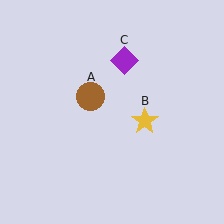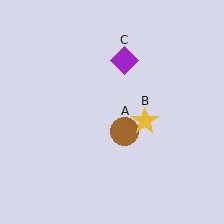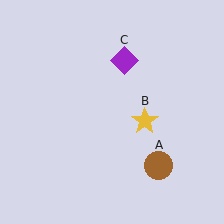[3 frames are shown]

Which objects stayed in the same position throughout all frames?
Yellow star (object B) and purple diamond (object C) remained stationary.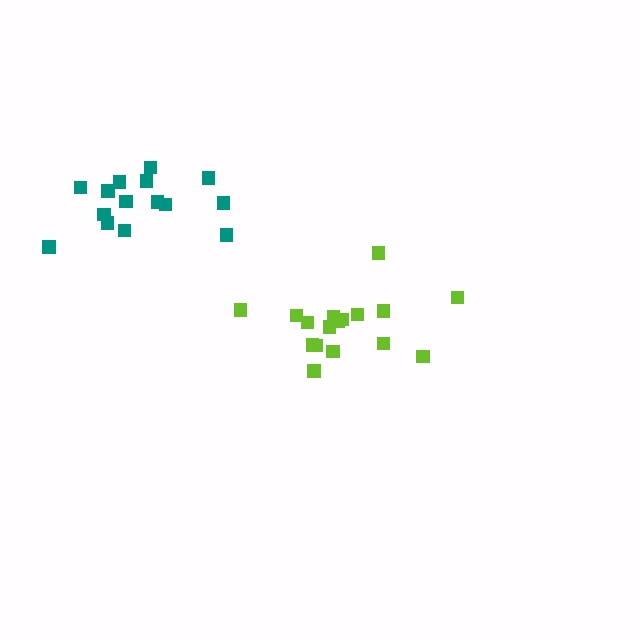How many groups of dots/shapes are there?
There are 2 groups.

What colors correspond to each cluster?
The clusters are colored: lime, teal.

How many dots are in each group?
Group 1: 17 dots, Group 2: 15 dots (32 total).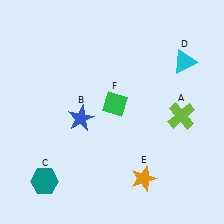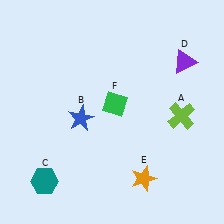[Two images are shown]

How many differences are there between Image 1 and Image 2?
There is 1 difference between the two images.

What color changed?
The triangle (D) changed from cyan in Image 1 to purple in Image 2.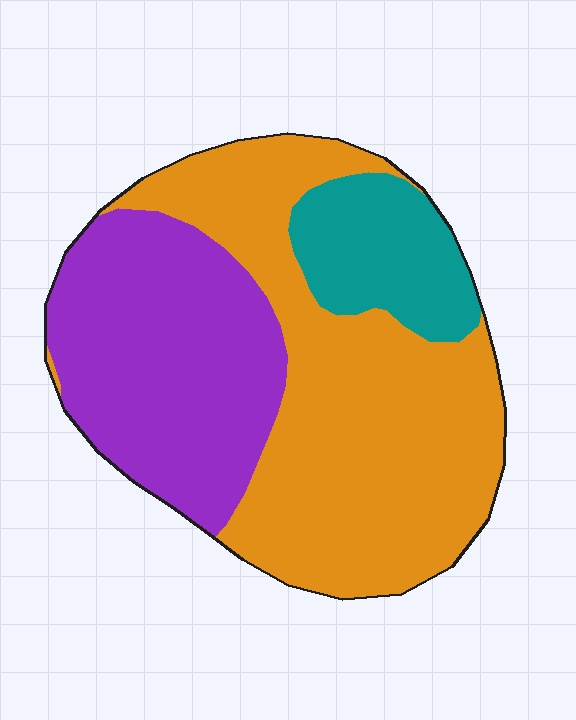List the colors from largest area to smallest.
From largest to smallest: orange, purple, teal.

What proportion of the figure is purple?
Purple covers 34% of the figure.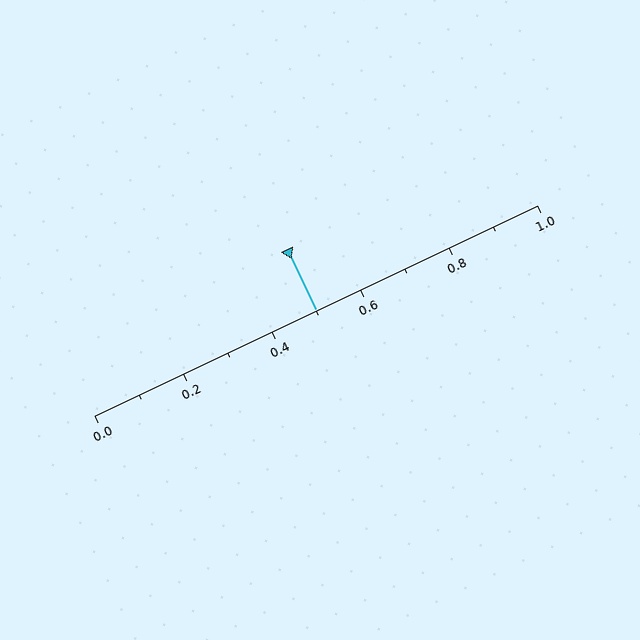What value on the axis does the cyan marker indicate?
The marker indicates approximately 0.5.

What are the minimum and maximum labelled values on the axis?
The axis runs from 0.0 to 1.0.